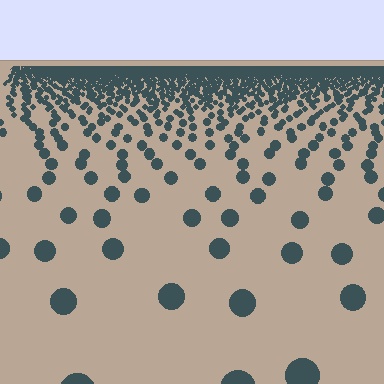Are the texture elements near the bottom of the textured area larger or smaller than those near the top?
Larger. Near the bottom, elements are closer to the viewer and appear at a bigger on-screen size.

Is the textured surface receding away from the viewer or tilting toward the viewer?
The surface is receding away from the viewer. Texture elements get smaller and denser toward the top.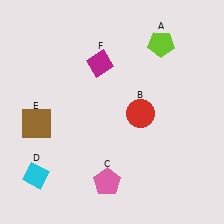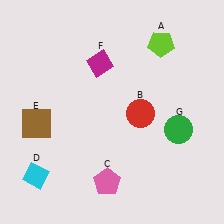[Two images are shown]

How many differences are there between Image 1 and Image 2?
There is 1 difference between the two images.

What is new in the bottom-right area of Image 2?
A green circle (G) was added in the bottom-right area of Image 2.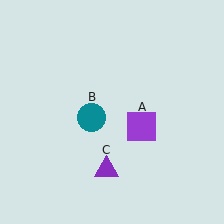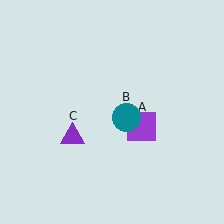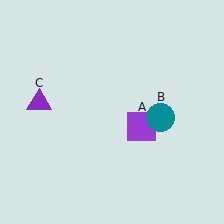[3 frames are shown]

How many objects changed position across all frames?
2 objects changed position: teal circle (object B), purple triangle (object C).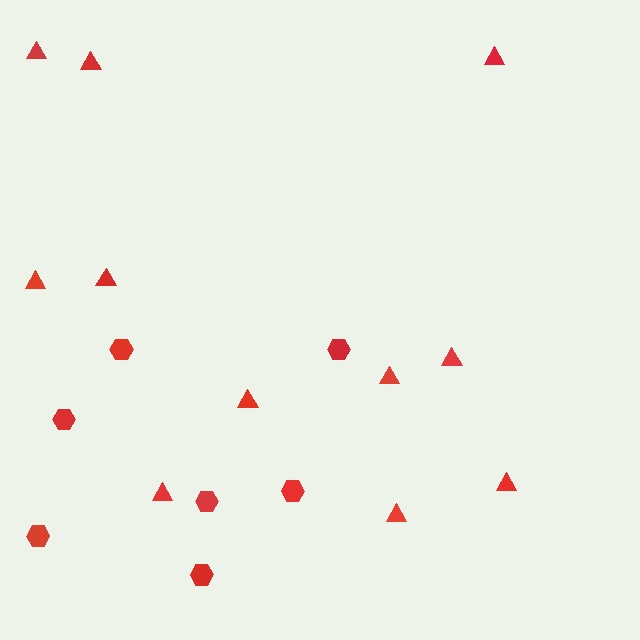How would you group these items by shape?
There are 2 groups: one group of triangles (11) and one group of hexagons (7).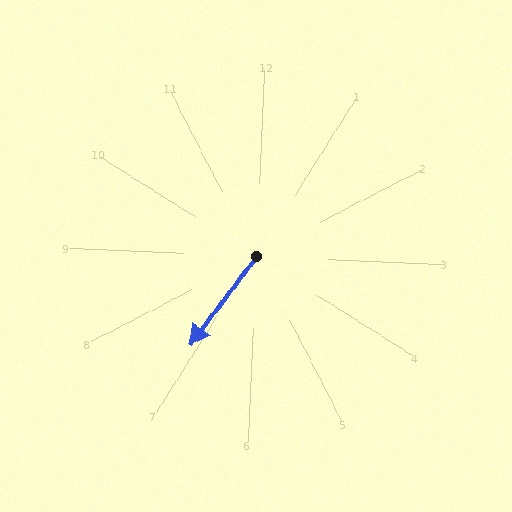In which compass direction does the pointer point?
Southwest.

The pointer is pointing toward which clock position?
Roughly 7 o'clock.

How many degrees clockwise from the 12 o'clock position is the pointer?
Approximately 214 degrees.